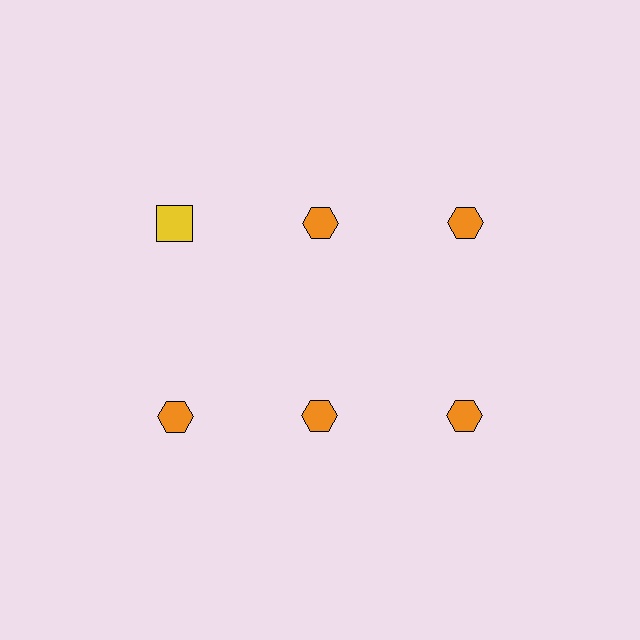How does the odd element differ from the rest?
It differs in both color (yellow instead of orange) and shape (square instead of hexagon).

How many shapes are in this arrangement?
There are 6 shapes arranged in a grid pattern.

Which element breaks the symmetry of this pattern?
The yellow square in the top row, leftmost column breaks the symmetry. All other shapes are orange hexagons.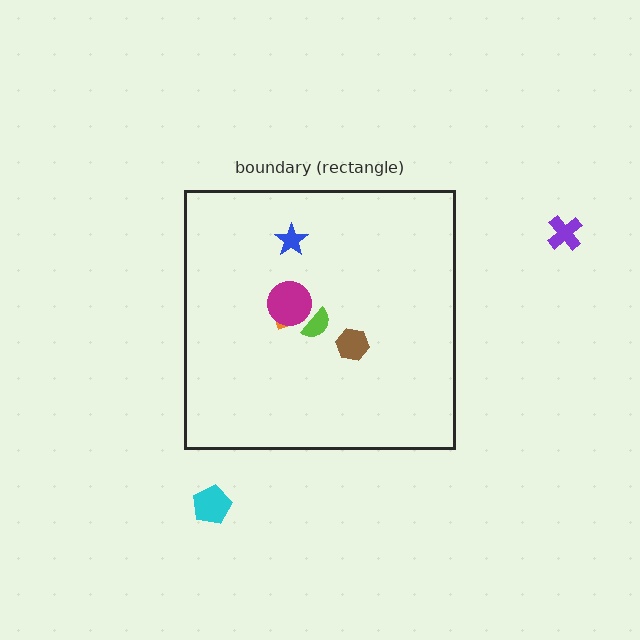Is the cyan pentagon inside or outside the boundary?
Outside.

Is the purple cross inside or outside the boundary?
Outside.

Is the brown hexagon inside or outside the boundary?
Inside.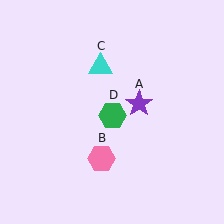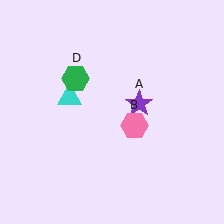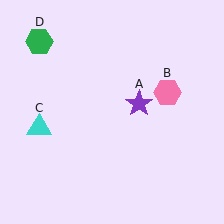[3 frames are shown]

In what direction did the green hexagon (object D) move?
The green hexagon (object D) moved up and to the left.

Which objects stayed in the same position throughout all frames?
Purple star (object A) remained stationary.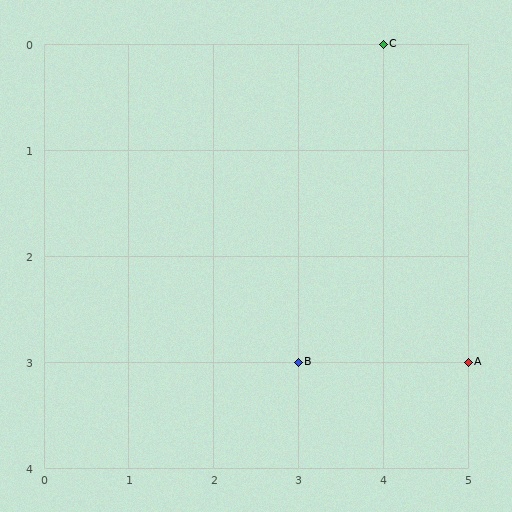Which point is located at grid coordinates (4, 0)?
Point C is at (4, 0).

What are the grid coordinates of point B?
Point B is at grid coordinates (3, 3).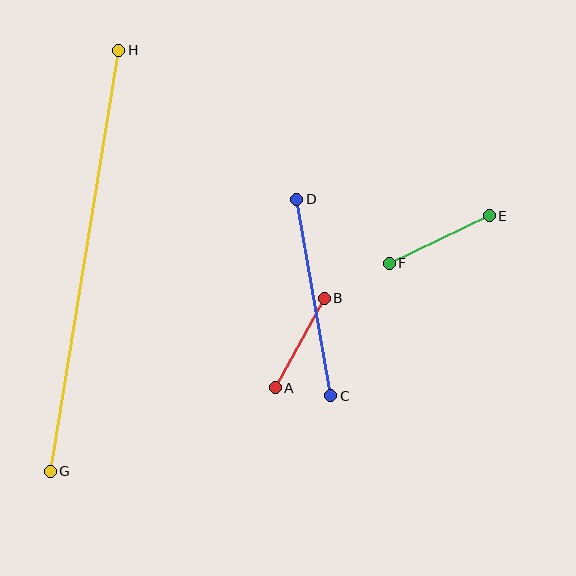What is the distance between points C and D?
The distance is approximately 199 pixels.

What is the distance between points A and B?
The distance is approximately 102 pixels.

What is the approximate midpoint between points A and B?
The midpoint is at approximately (300, 343) pixels.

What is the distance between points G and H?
The distance is approximately 427 pixels.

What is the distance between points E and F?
The distance is approximately 111 pixels.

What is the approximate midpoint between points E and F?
The midpoint is at approximately (439, 240) pixels.